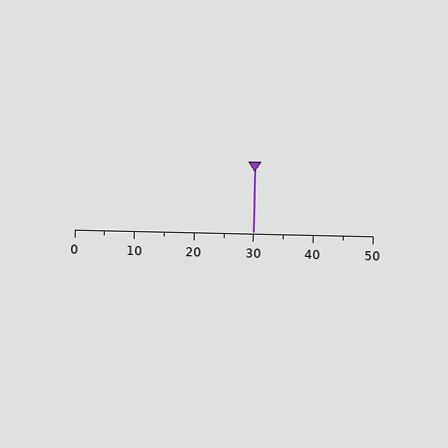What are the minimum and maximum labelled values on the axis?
The axis runs from 0 to 50.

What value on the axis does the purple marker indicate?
The marker indicates approximately 30.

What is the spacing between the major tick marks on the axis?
The major ticks are spaced 10 apart.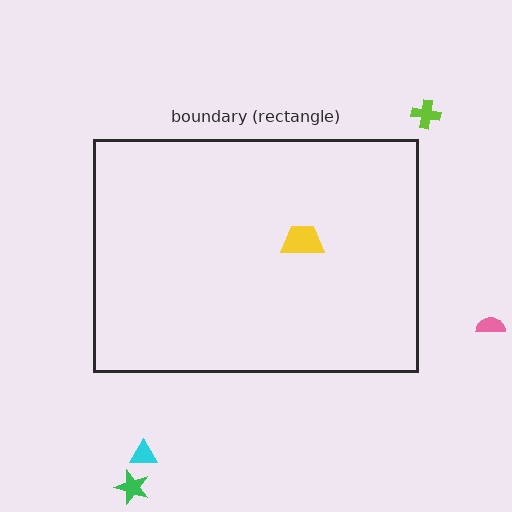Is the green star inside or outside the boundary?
Outside.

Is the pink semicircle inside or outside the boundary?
Outside.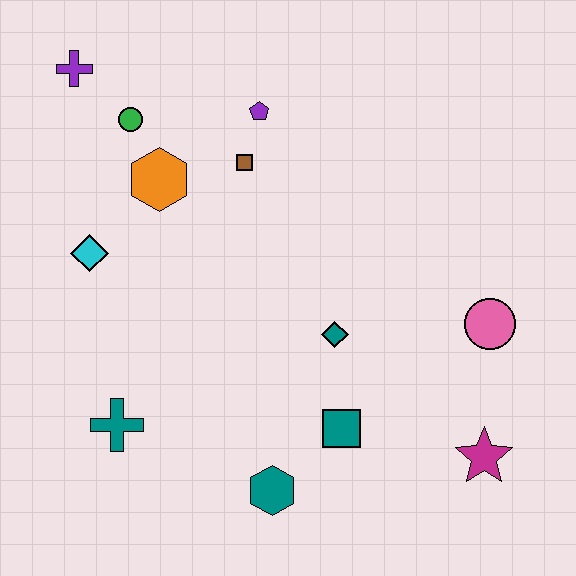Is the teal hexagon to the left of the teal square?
Yes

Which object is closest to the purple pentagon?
The brown square is closest to the purple pentagon.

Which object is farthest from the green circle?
The magenta star is farthest from the green circle.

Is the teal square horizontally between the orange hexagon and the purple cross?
No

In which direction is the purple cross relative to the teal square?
The purple cross is above the teal square.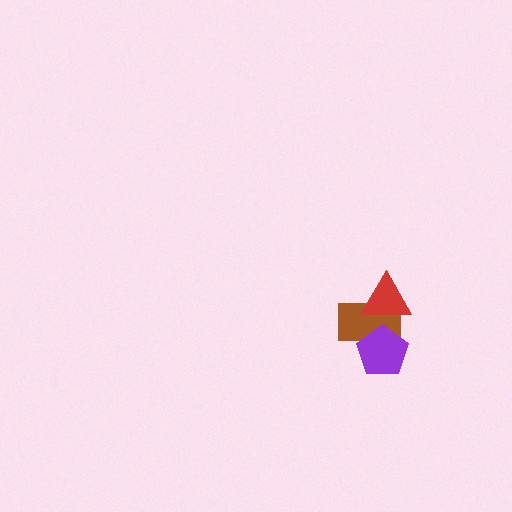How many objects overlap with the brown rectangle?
2 objects overlap with the brown rectangle.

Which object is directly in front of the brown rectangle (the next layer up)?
The red triangle is directly in front of the brown rectangle.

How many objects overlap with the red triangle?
1 object overlaps with the red triangle.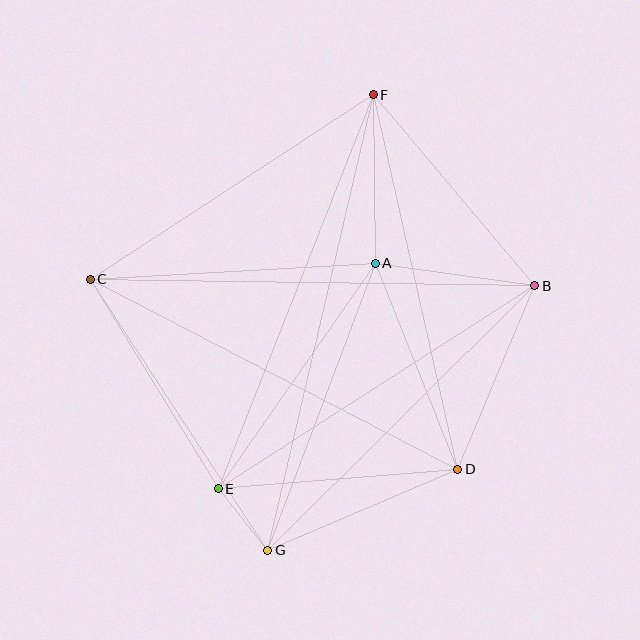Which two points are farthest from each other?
Points F and G are farthest from each other.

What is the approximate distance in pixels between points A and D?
The distance between A and D is approximately 222 pixels.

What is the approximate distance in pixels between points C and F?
The distance between C and F is approximately 338 pixels.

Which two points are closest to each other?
Points E and G are closest to each other.